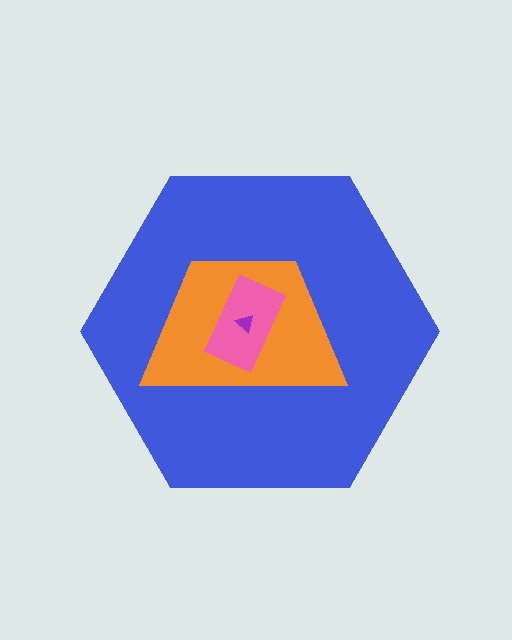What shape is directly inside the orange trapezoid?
The pink rectangle.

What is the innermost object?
The purple triangle.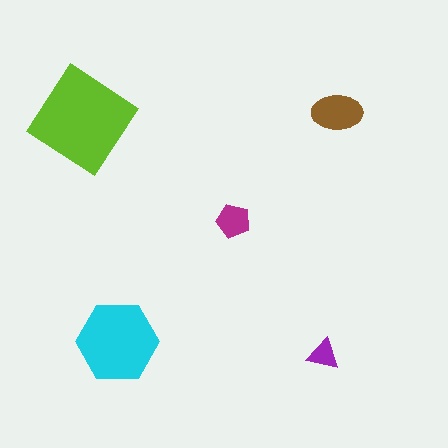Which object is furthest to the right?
The brown ellipse is rightmost.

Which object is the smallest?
The purple triangle.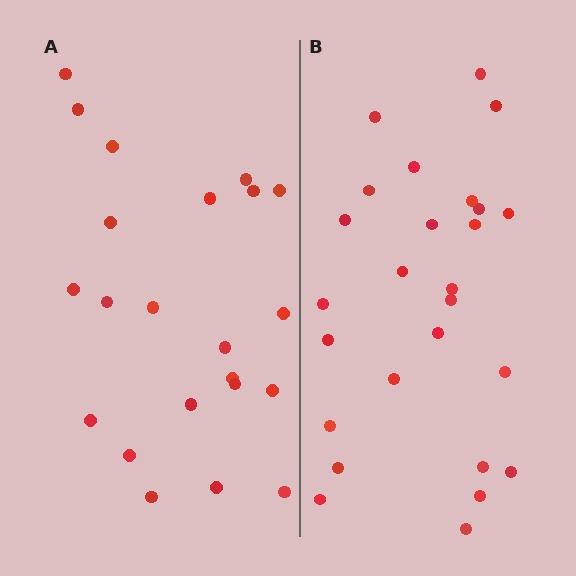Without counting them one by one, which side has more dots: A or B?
Region B (the right region) has more dots.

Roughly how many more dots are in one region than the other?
Region B has about 4 more dots than region A.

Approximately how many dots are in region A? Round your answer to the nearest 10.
About 20 dots. (The exact count is 22, which rounds to 20.)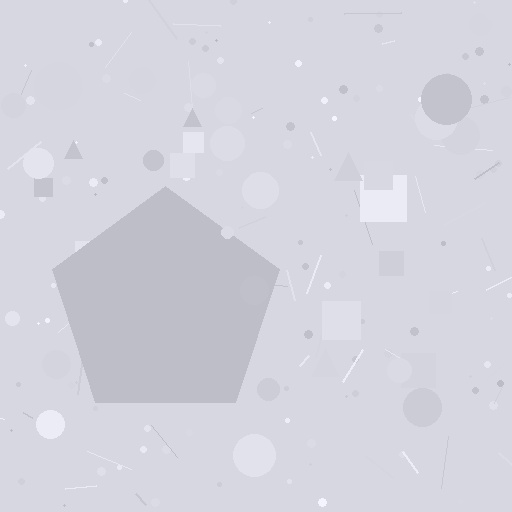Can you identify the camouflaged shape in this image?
The camouflaged shape is a pentagon.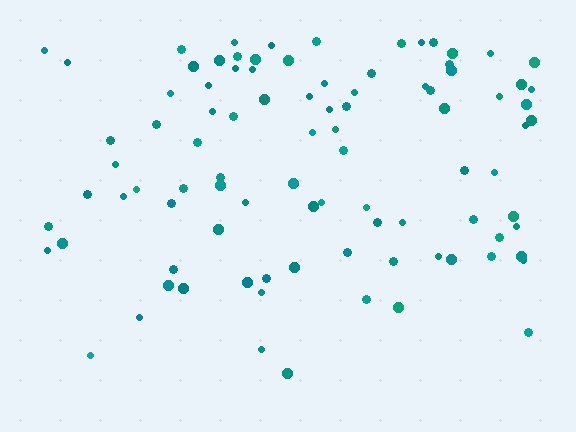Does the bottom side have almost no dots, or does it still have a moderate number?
Still a moderate number, just noticeably fewer than the top.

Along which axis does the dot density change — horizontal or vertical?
Vertical.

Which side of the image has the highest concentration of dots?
The top.